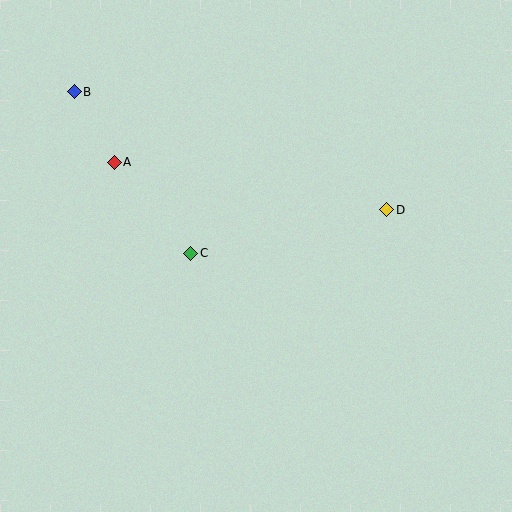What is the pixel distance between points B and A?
The distance between B and A is 81 pixels.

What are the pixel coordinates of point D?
Point D is at (387, 210).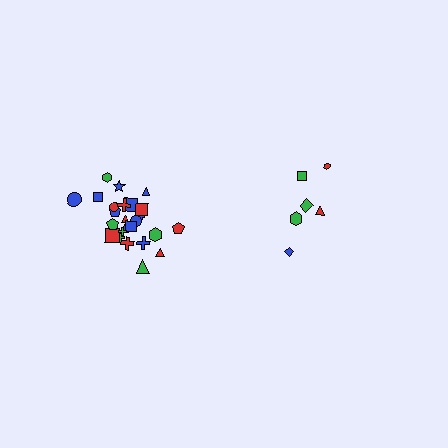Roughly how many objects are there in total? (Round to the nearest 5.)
Roughly 30 objects in total.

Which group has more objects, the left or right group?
The left group.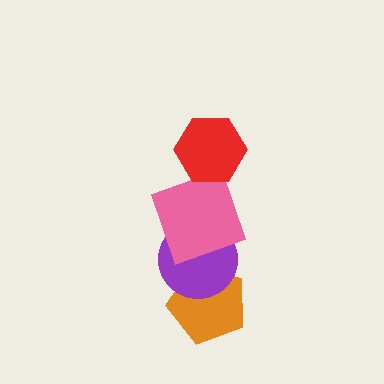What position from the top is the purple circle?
The purple circle is 3rd from the top.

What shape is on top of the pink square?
The red hexagon is on top of the pink square.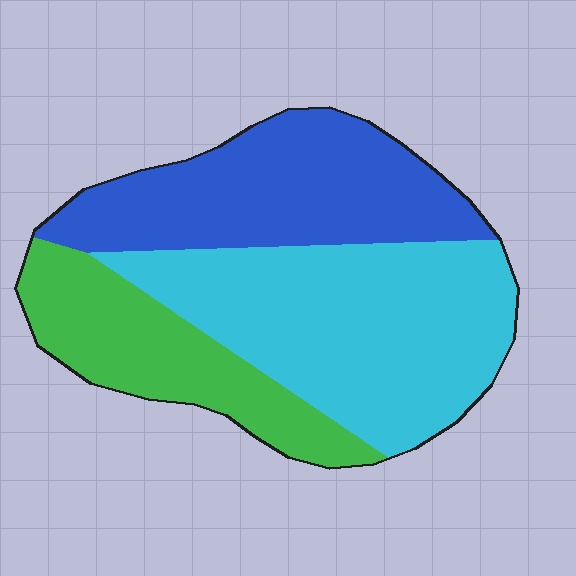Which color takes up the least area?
Green, at roughly 25%.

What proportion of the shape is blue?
Blue covers about 35% of the shape.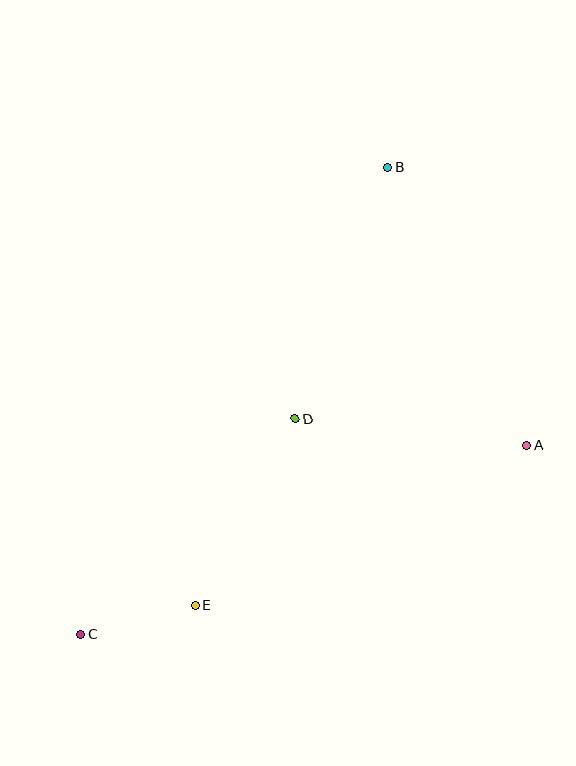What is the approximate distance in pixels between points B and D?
The distance between B and D is approximately 268 pixels.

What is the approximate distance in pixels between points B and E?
The distance between B and E is approximately 479 pixels.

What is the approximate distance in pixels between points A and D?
The distance between A and D is approximately 233 pixels.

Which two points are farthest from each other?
Points B and C are farthest from each other.